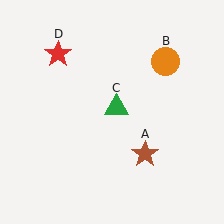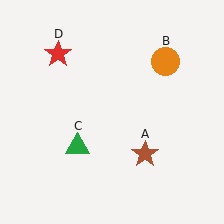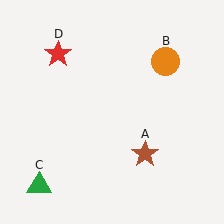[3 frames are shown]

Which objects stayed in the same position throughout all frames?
Brown star (object A) and orange circle (object B) and red star (object D) remained stationary.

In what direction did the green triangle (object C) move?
The green triangle (object C) moved down and to the left.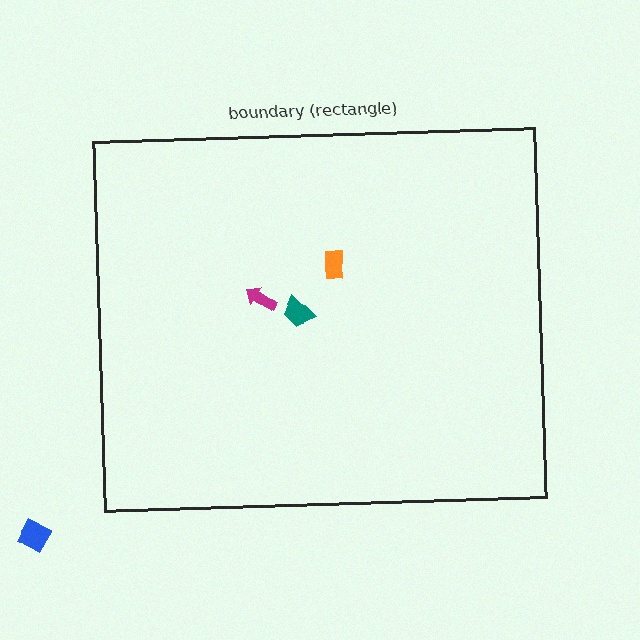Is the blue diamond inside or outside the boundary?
Outside.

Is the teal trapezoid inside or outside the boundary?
Inside.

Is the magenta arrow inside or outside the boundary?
Inside.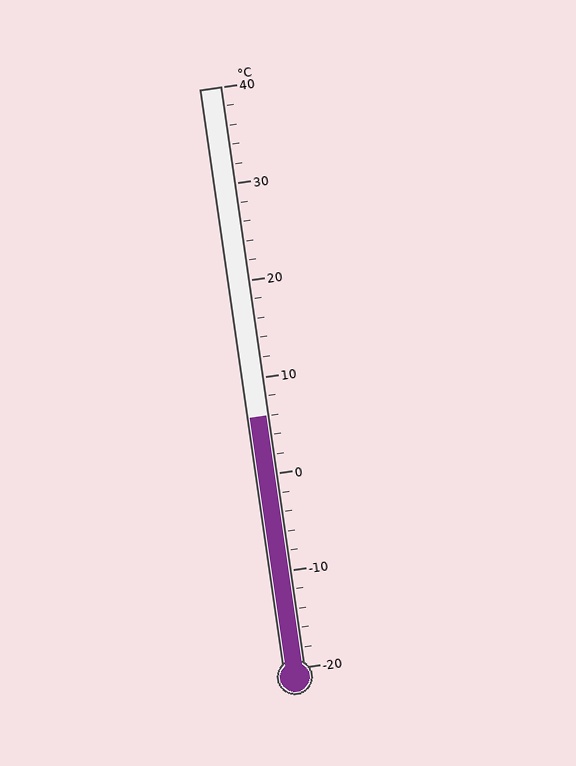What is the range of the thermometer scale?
The thermometer scale ranges from -20°C to 40°C.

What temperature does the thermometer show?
The thermometer shows approximately 6°C.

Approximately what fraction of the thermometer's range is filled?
The thermometer is filled to approximately 45% of its range.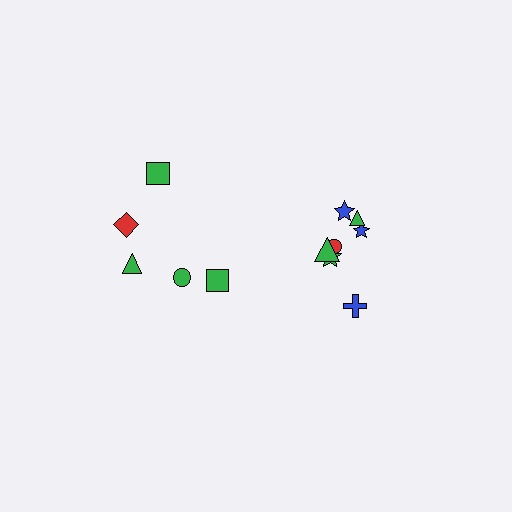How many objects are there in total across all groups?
There are 12 objects.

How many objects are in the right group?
There are 7 objects.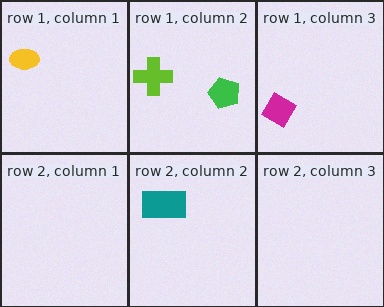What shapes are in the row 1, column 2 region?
The lime cross, the green pentagon.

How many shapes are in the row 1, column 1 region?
1.